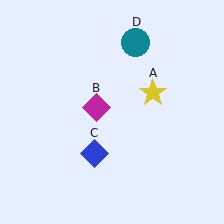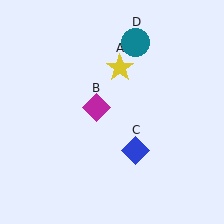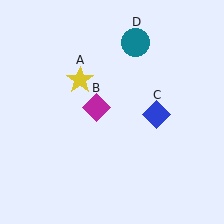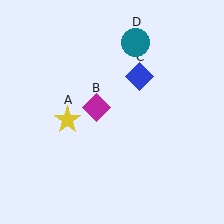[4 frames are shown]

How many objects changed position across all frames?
2 objects changed position: yellow star (object A), blue diamond (object C).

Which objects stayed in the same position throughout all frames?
Magenta diamond (object B) and teal circle (object D) remained stationary.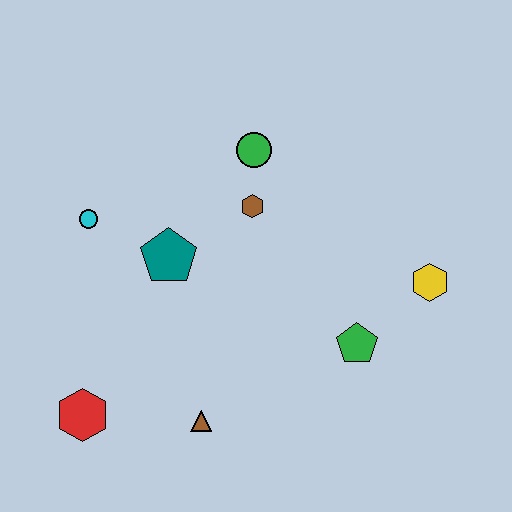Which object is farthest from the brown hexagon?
The red hexagon is farthest from the brown hexagon.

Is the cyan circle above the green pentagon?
Yes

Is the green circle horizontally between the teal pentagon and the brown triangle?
No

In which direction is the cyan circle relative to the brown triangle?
The cyan circle is above the brown triangle.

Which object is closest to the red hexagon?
The brown triangle is closest to the red hexagon.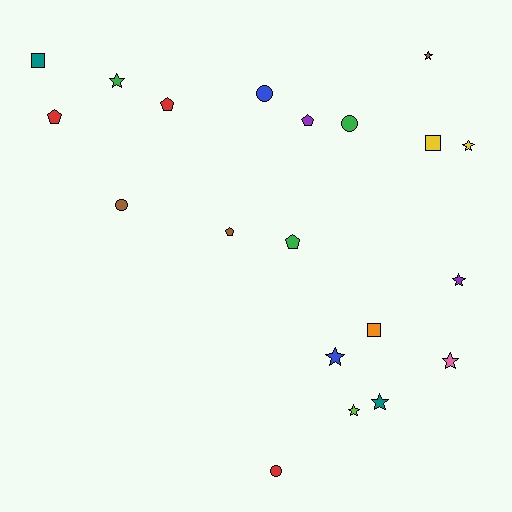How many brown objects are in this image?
There are 3 brown objects.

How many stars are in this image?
There are 8 stars.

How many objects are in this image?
There are 20 objects.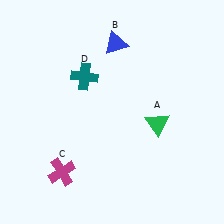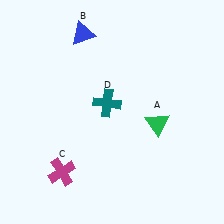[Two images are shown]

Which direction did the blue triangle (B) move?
The blue triangle (B) moved left.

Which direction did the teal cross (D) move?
The teal cross (D) moved down.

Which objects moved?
The objects that moved are: the blue triangle (B), the teal cross (D).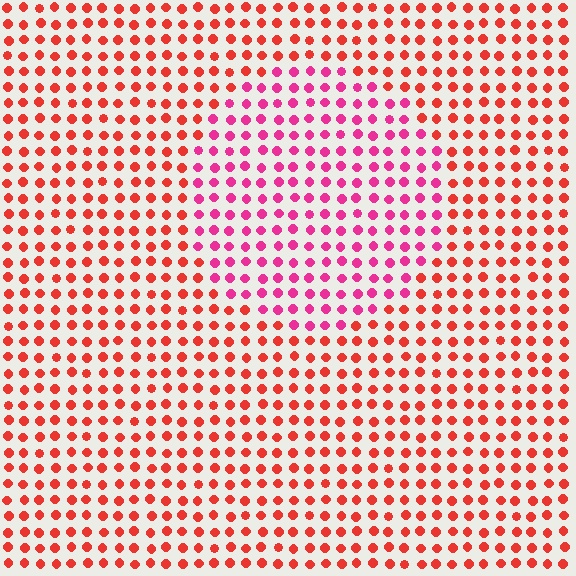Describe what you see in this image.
The image is filled with small red elements in a uniform arrangement. A circle-shaped region is visible where the elements are tinted to a slightly different hue, forming a subtle color boundary.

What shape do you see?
I see a circle.